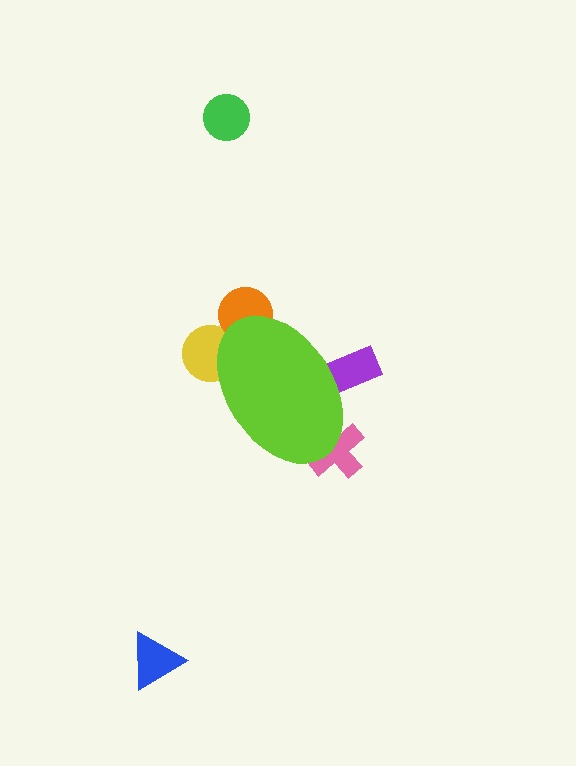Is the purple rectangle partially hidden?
Yes, the purple rectangle is partially hidden behind the lime ellipse.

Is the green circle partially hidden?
No, the green circle is fully visible.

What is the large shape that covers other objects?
A lime ellipse.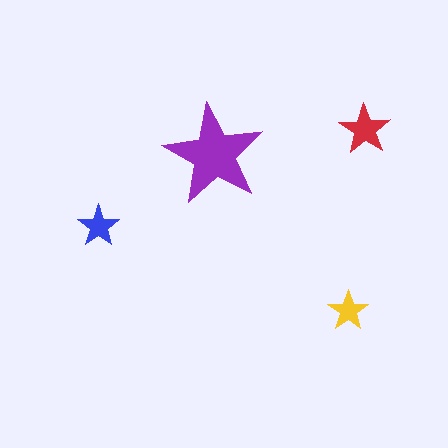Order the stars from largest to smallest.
the purple one, the red one, the blue one, the yellow one.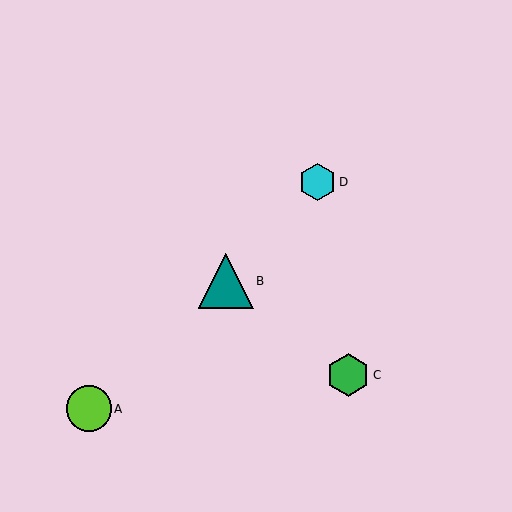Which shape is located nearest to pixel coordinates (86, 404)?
The lime circle (labeled A) at (89, 409) is nearest to that location.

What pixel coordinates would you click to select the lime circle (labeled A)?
Click at (89, 409) to select the lime circle A.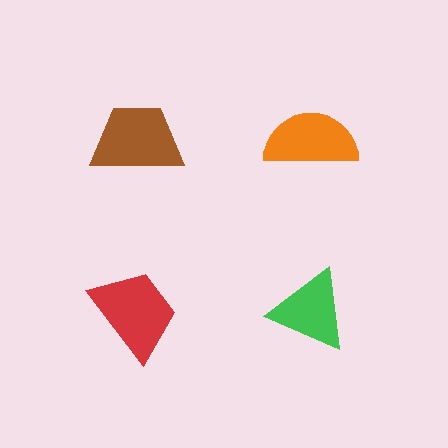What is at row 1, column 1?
A brown trapezoid.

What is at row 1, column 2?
An orange semicircle.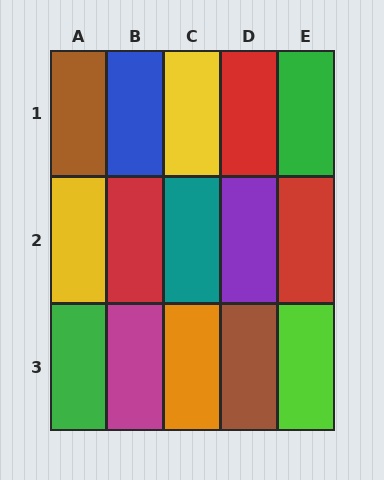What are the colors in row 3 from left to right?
Green, magenta, orange, brown, lime.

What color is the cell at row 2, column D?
Purple.